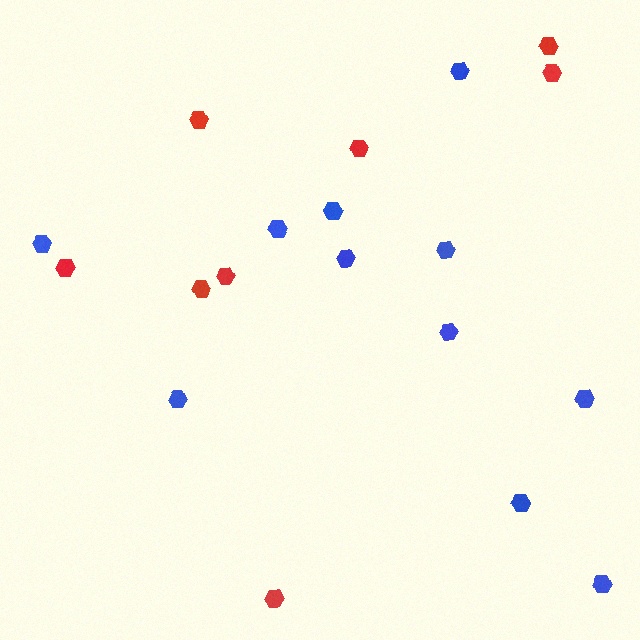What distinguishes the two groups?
There are 2 groups: one group of blue hexagons (11) and one group of red hexagons (8).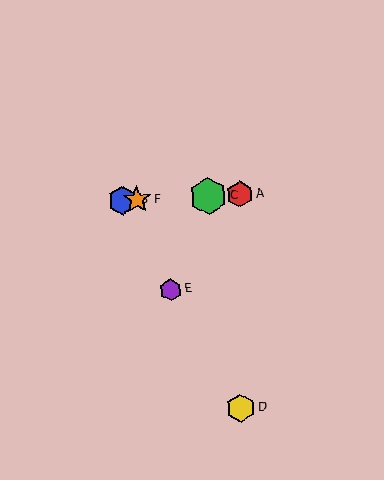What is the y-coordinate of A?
Object A is at y≈194.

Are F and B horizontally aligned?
Yes, both are at y≈200.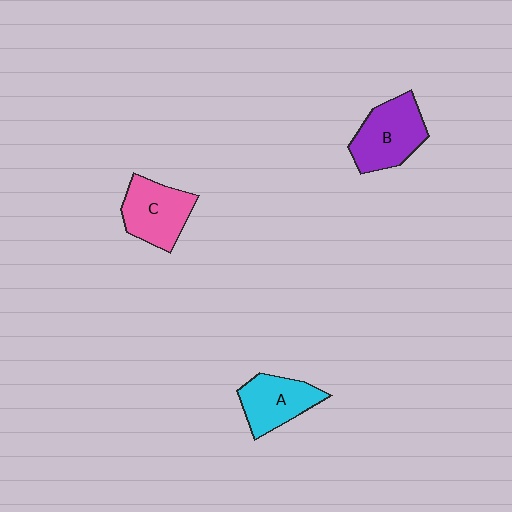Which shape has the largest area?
Shape B (purple).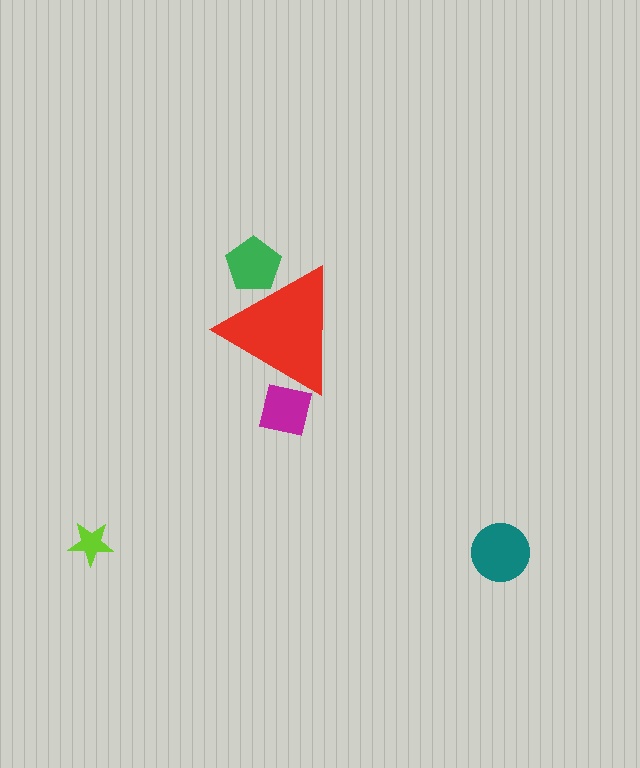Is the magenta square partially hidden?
Yes, the magenta square is partially hidden behind the red triangle.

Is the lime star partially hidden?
No, the lime star is fully visible.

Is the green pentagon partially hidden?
Yes, the green pentagon is partially hidden behind the red triangle.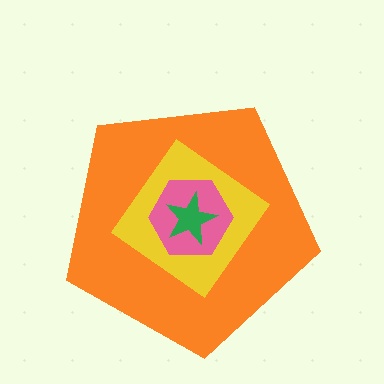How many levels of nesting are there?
4.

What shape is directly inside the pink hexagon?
The green star.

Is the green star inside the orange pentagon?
Yes.